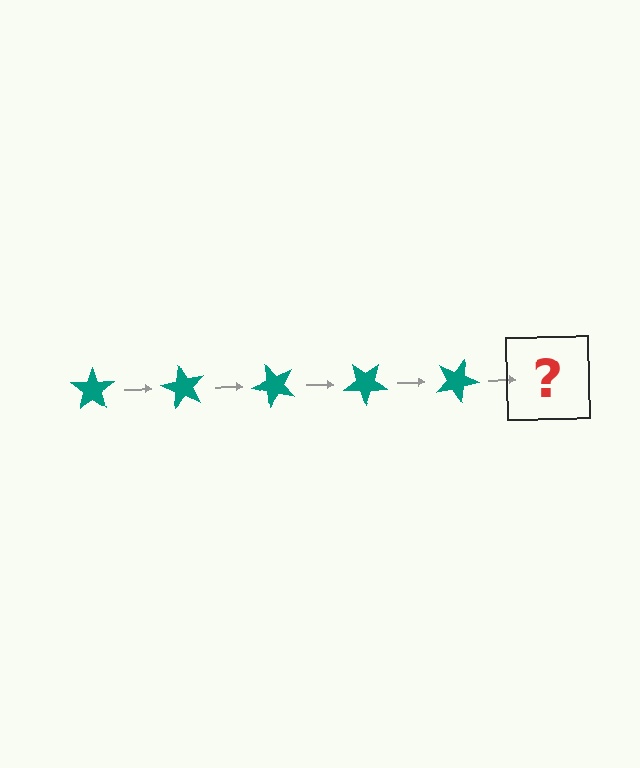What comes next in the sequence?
The next element should be a teal star rotated 300 degrees.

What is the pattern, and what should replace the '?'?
The pattern is that the star rotates 60 degrees each step. The '?' should be a teal star rotated 300 degrees.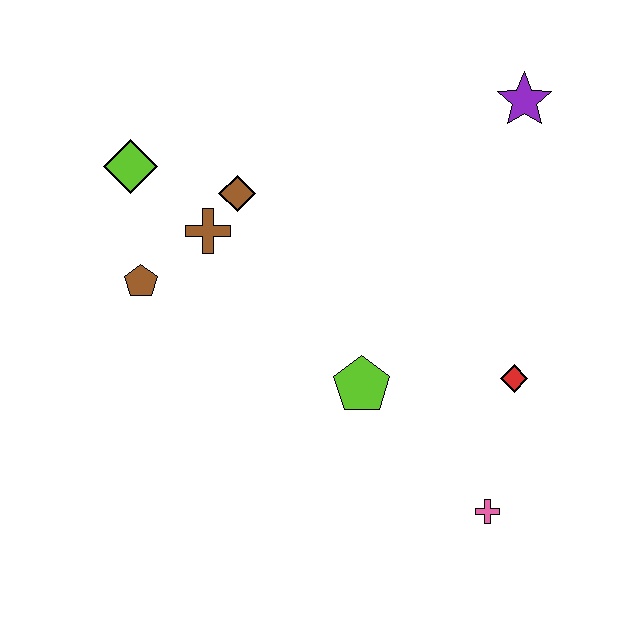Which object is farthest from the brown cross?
The pink cross is farthest from the brown cross.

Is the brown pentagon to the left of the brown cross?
Yes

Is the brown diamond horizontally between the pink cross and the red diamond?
No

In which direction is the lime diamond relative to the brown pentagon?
The lime diamond is above the brown pentagon.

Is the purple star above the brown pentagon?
Yes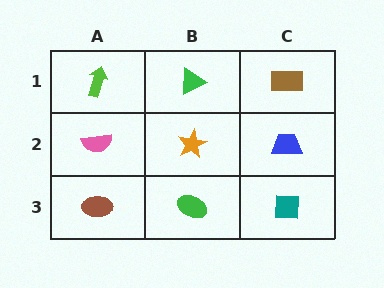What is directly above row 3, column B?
An orange star.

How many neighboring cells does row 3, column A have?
2.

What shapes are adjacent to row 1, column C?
A blue trapezoid (row 2, column C), a green triangle (row 1, column B).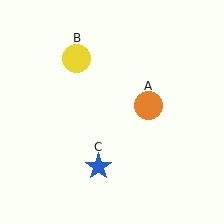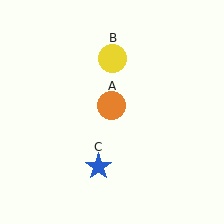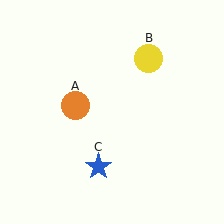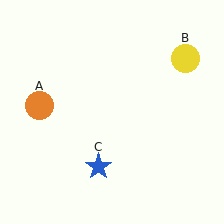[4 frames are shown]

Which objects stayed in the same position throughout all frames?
Blue star (object C) remained stationary.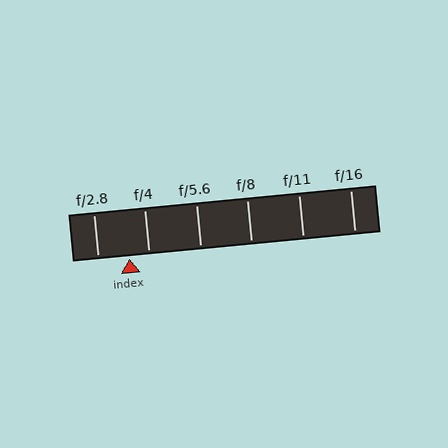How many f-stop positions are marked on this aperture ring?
There are 6 f-stop positions marked.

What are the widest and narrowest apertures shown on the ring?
The widest aperture shown is f/2.8 and the narrowest is f/16.